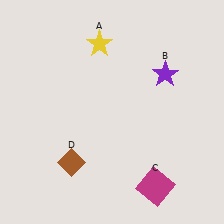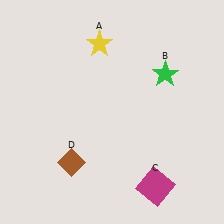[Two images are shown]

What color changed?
The star (B) changed from purple in Image 1 to green in Image 2.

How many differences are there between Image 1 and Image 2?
There is 1 difference between the two images.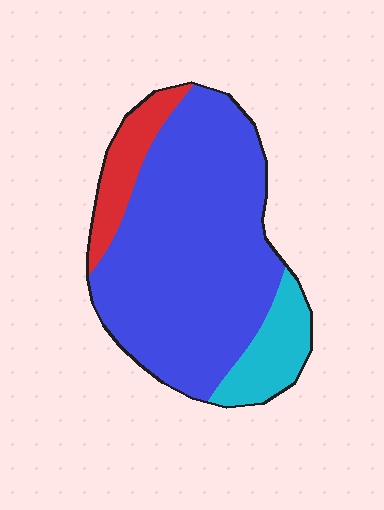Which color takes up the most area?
Blue, at roughly 75%.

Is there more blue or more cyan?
Blue.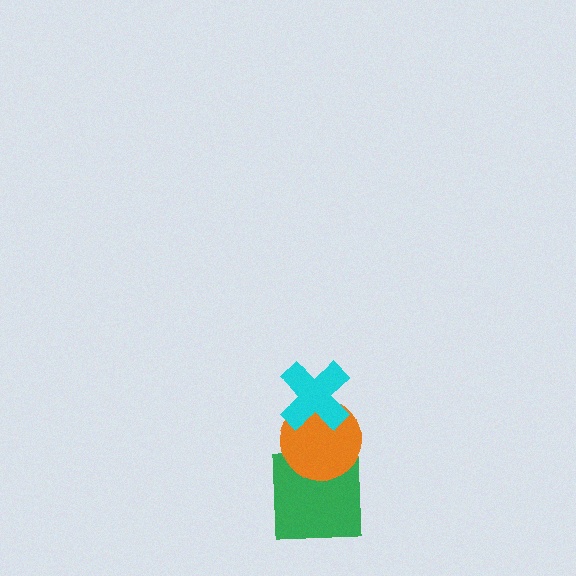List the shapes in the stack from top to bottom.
From top to bottom: the cyan cross, the orange circle, the green square.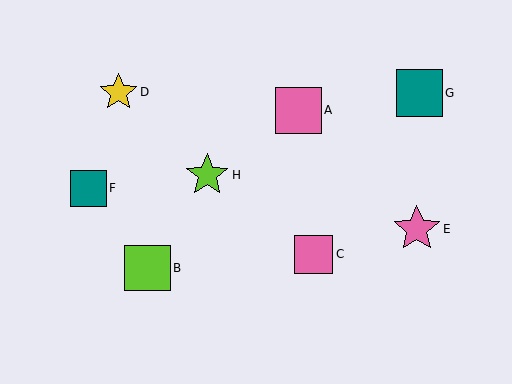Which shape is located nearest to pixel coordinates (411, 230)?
The pink star (labeled E) at (417, 229) is nearest to that location.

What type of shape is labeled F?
Shape F is a teal square.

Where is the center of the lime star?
The center of the lime star is at (207, 175).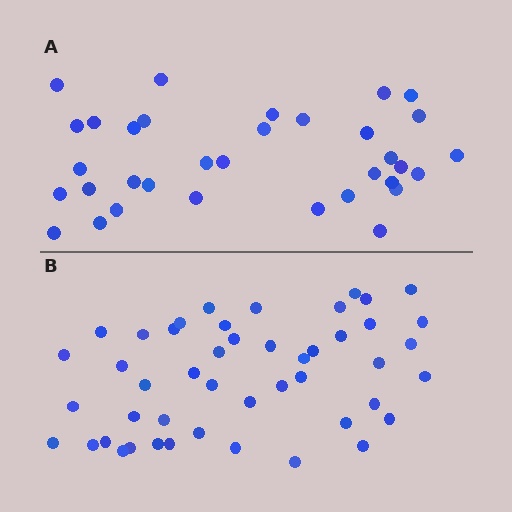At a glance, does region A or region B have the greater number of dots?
Region B (the bottom region) has more dots.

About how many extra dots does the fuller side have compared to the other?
Region B has approximately 15 more dots than region A.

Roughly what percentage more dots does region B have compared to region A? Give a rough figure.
About 40% more.